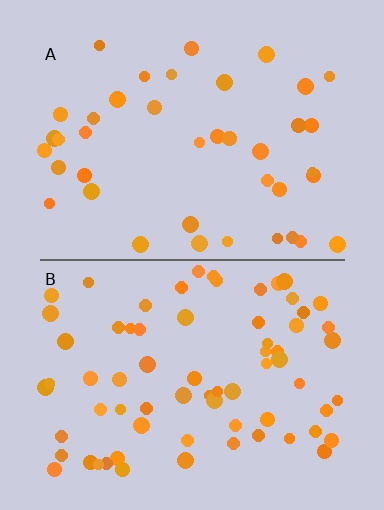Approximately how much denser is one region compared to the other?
Approximately 1.8× — region B over region A.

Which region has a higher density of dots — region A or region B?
B (the bottom).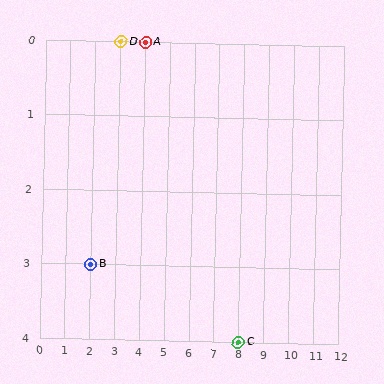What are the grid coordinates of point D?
Point D is at grid coordinates (3, 0).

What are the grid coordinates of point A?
Point A is at grid coordinates (4, 0).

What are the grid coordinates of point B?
Point B is at grid coordinates (2, 3).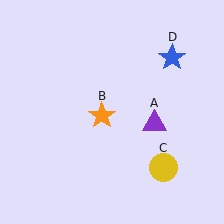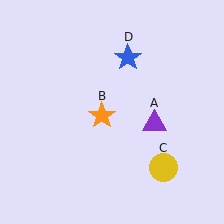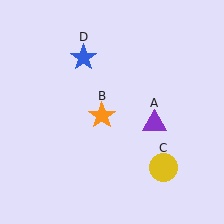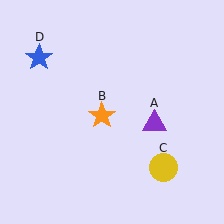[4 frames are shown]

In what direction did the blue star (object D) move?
The blue star (object D) moved left.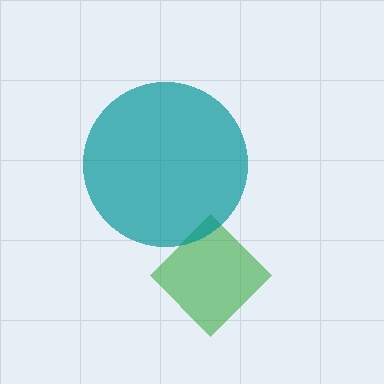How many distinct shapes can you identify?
There are 2 distinct shapes: a green diamond, a teal circle.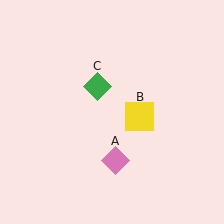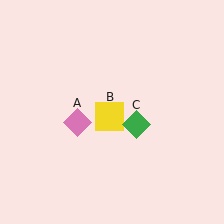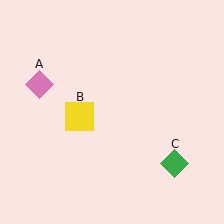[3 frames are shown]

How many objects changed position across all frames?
3 objects changed position: pink diamond (object A), yellow square (object B), green diamond (object C).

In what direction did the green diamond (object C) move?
The green diamond (object C) moved down and to the right.